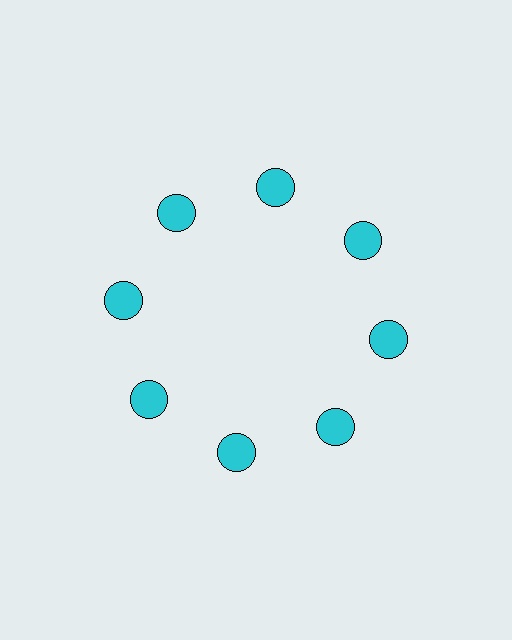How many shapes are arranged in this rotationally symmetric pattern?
There are 8 shapes, arranged in 8 groups of 1.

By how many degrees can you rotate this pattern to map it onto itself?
The pattern maps onto itself every 45 degrees of rotation.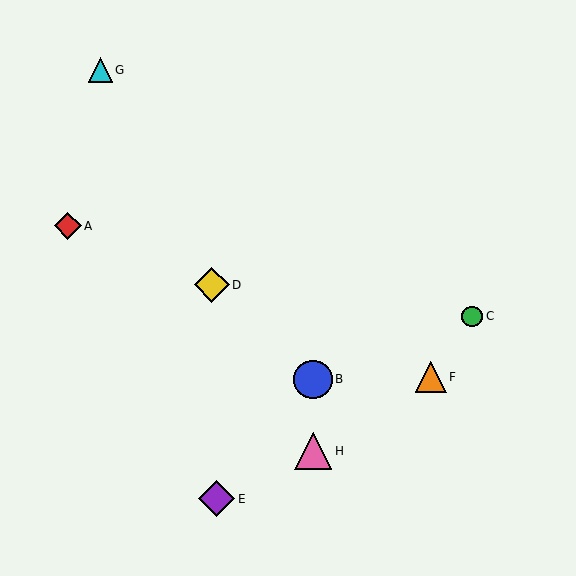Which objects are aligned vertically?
Objects B, H are aligned vertically.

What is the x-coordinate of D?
Object D is at x≈212.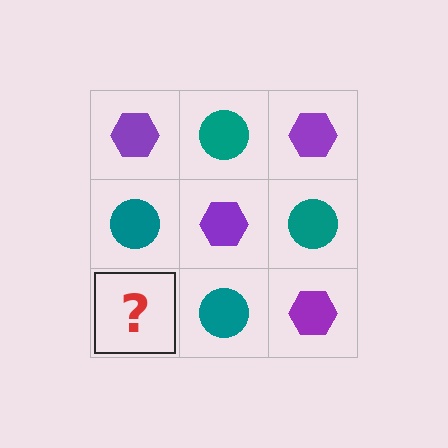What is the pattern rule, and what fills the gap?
The rule is that it alternates purple hexagon and teal circle in a checkerboard pattern. The gap should be filled with a purple hexagon.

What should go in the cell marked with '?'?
The missing cell should contain a purple hexagon.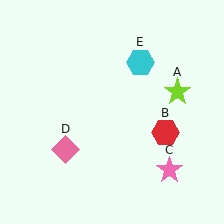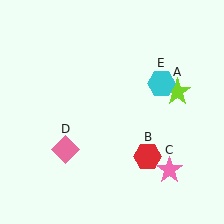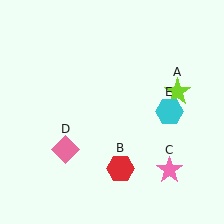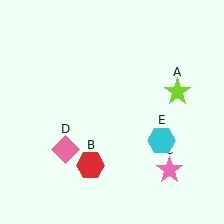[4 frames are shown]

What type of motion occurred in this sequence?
The red hexagon (object B), cyan hexagon (object E) rotated clockwise around the center of the scene.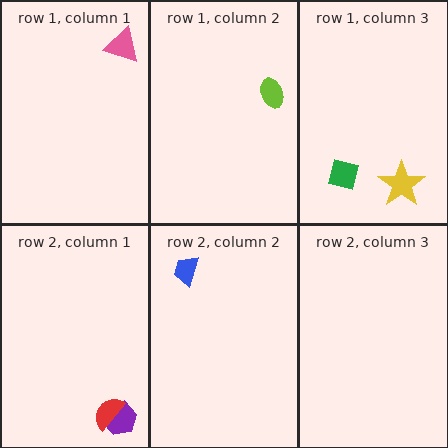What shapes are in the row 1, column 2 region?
The lime ellipse.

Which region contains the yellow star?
The row 1, column 3 region.